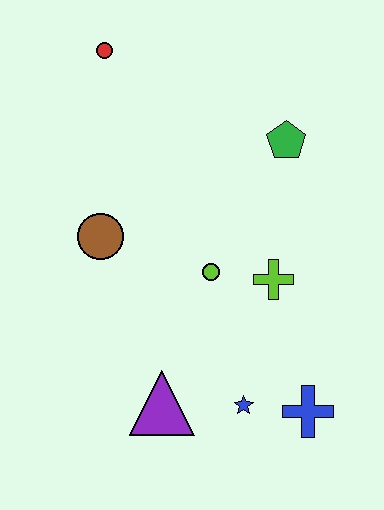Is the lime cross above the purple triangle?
Yes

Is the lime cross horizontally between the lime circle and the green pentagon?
Yes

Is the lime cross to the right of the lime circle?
Yes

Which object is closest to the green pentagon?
The lime cross is closest to the green pentagon.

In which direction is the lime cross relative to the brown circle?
The lime cross is to the right of the brown circle.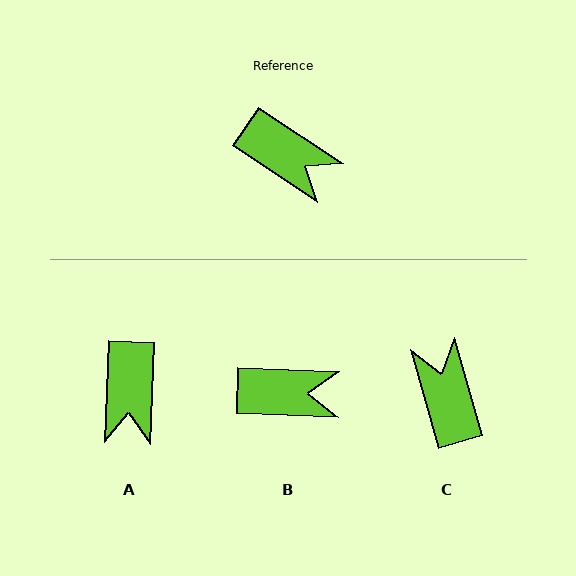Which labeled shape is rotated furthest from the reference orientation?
C, about 139 degrees away.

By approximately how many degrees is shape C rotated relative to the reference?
Approximately 139 degrees counter-clockwise.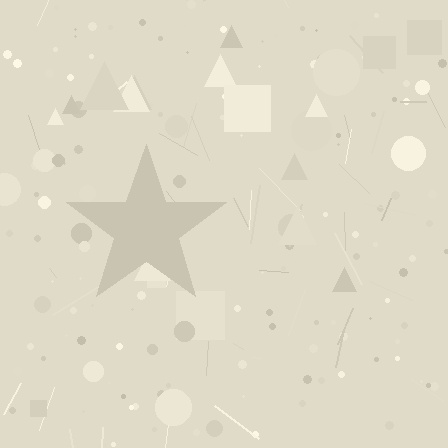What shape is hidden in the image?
A star is hidden in the image.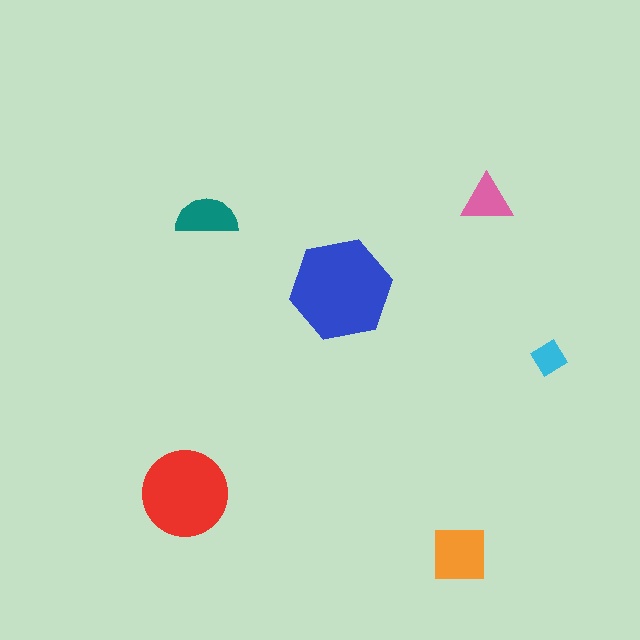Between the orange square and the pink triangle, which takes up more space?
The orange square.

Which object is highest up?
The pink triangle is topmost.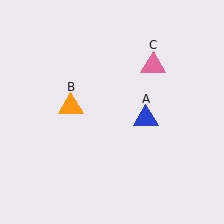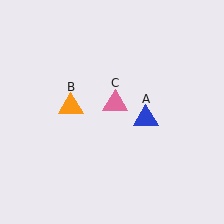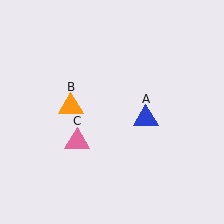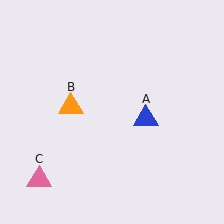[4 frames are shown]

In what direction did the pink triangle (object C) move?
The pink triangle (object C) moved down and to the left.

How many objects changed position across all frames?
1 object changed position: pink triangle (object C).